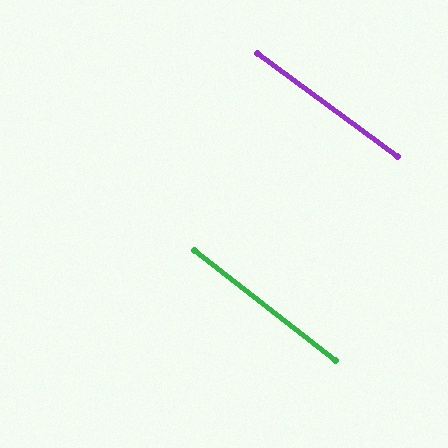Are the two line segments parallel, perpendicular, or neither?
Parallel — their directions differ by only 1.4°.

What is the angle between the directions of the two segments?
Approximately 1 degree.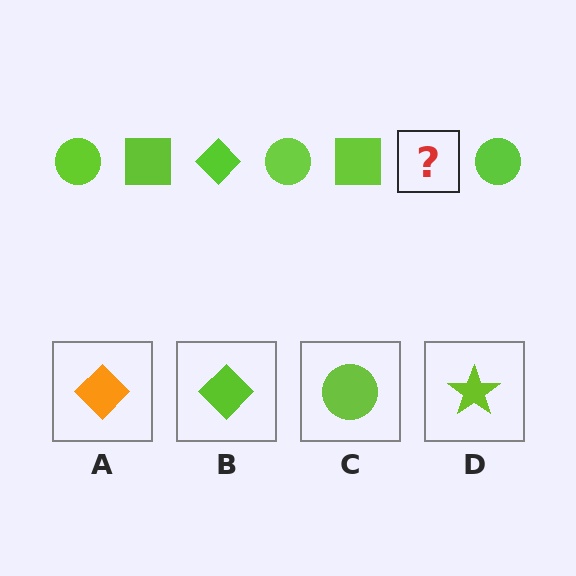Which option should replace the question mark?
Option B.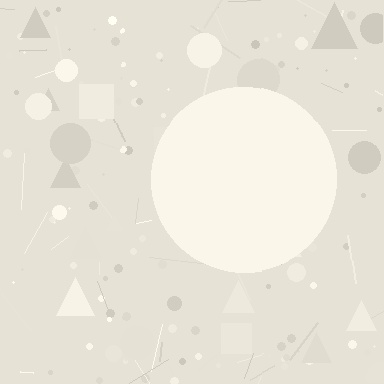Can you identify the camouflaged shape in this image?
The camouflaged shape is a circle.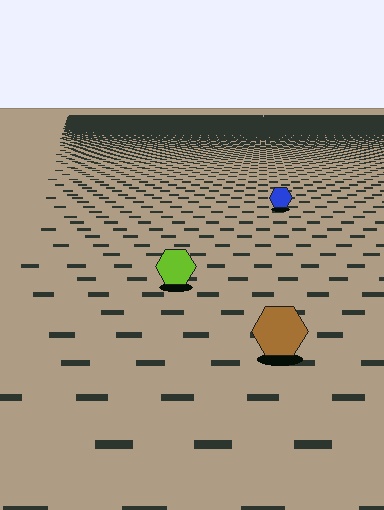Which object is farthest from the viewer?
The blue hexagon is farthest from the viewer. It appears smaller and the ground texture around it is denser.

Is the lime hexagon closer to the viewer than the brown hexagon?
No. The brown hexagon is closer — you can tell from the texture gradient: the ground texture is coarser near it.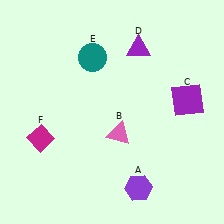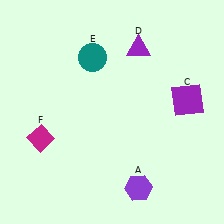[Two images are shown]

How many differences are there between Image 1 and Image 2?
There is 1 difference between the two images.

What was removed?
The pink triangle (B) was removed in Image 2.